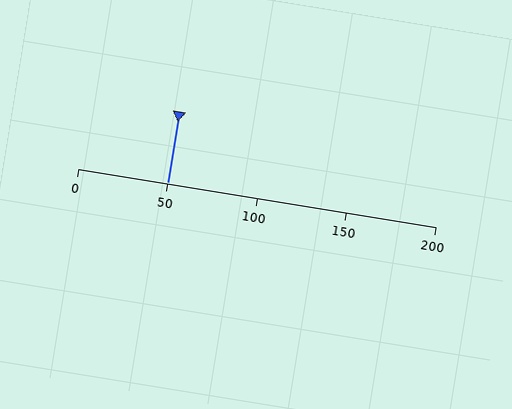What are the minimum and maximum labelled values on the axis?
The axis runs from 0 to 200.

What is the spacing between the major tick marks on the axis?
The major ticks are spaced 50 apart.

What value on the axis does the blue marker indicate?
The marker indicates approximately 50.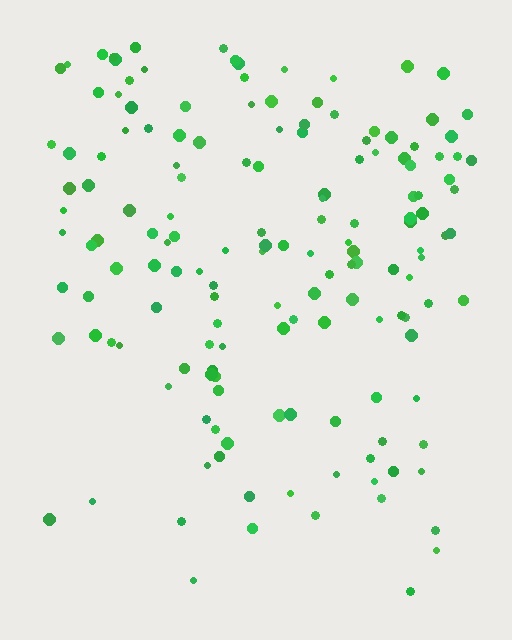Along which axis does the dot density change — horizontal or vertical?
Vertical.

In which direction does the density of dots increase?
From bottom to top, with the top side densest.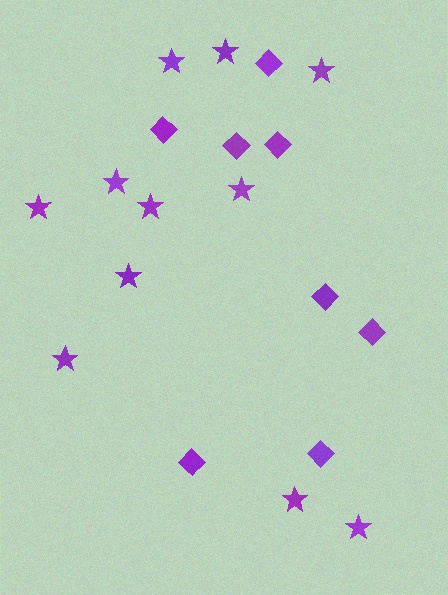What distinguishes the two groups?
There are 2 groups: one group of stars (11) and one group of diamonds (8).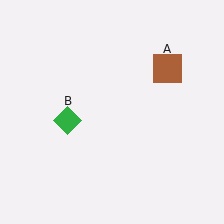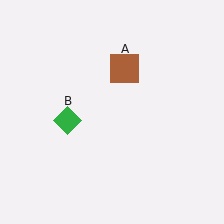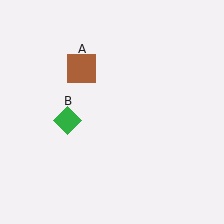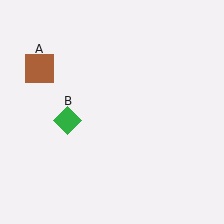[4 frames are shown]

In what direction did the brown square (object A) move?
The brown square (object A) moved left.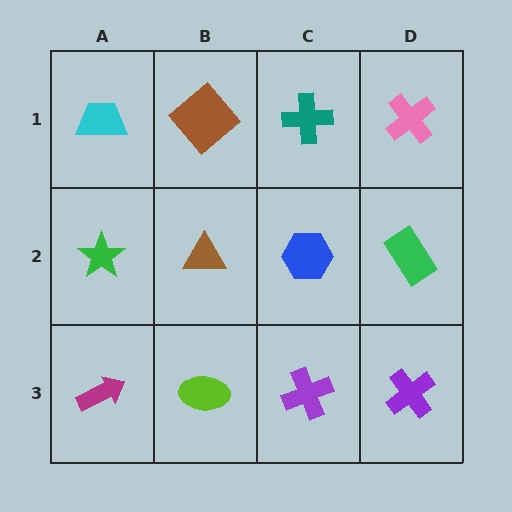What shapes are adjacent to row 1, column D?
A green rectangle (row 2, column D), a teal cross (row 1, column C).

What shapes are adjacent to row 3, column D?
A green rectangle (row 2, column D), a purple cross (row 3, column C).